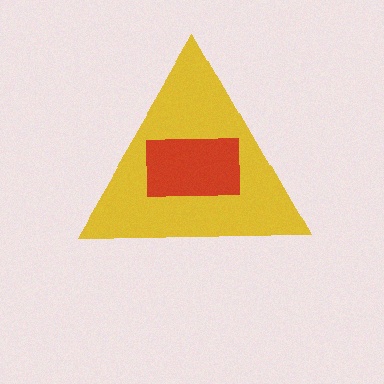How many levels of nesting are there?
2.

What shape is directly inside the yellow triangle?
The red rectangle.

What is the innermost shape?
The red rectangle.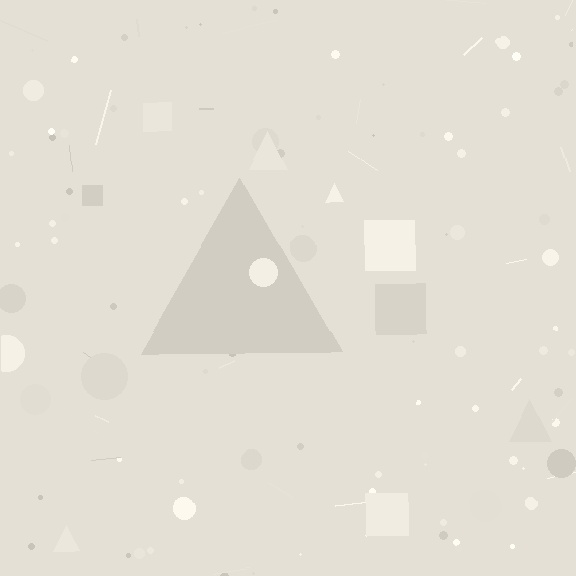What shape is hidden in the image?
A triangle is hidden in the image.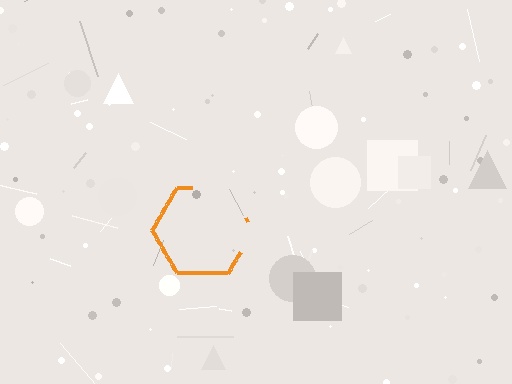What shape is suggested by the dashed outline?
The dashed outline suggests a hexagon.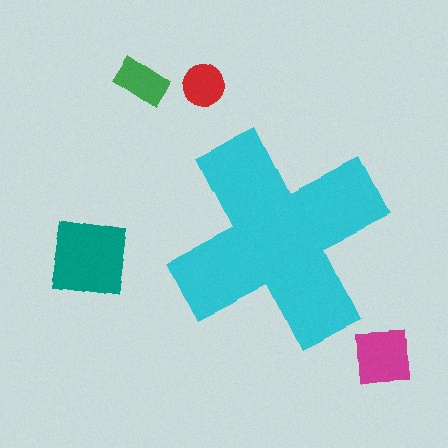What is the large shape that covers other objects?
A cyan cross.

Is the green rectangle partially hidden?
No, the green rectangle is fully visible.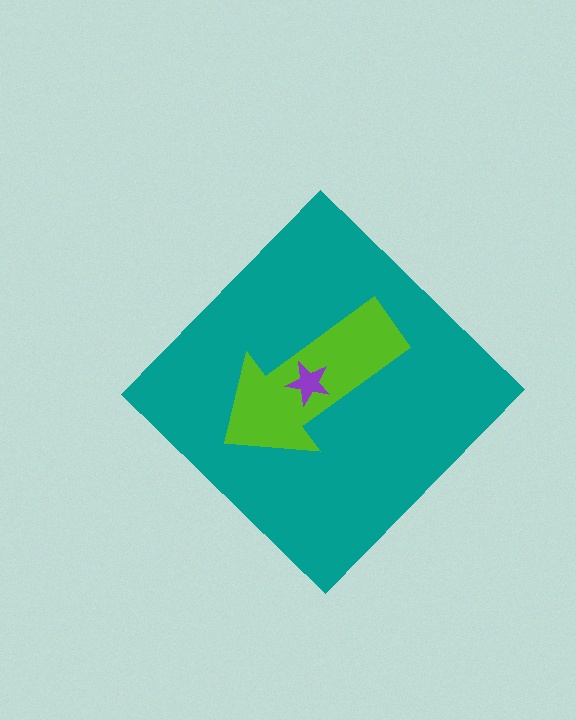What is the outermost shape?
The teal diamond.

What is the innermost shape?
The purple star.